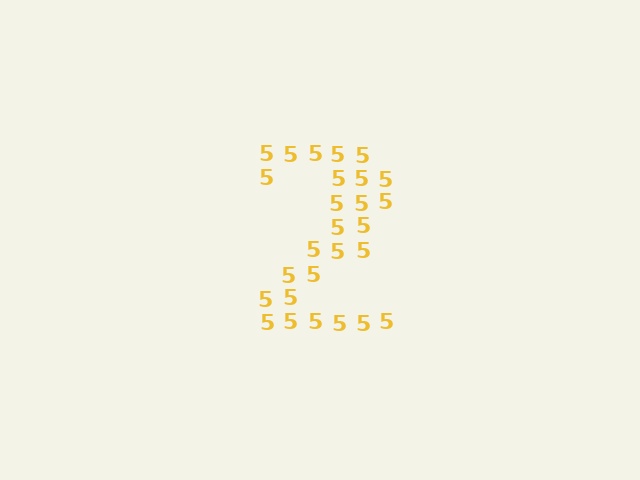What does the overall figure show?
The overall figure shows the digit 2.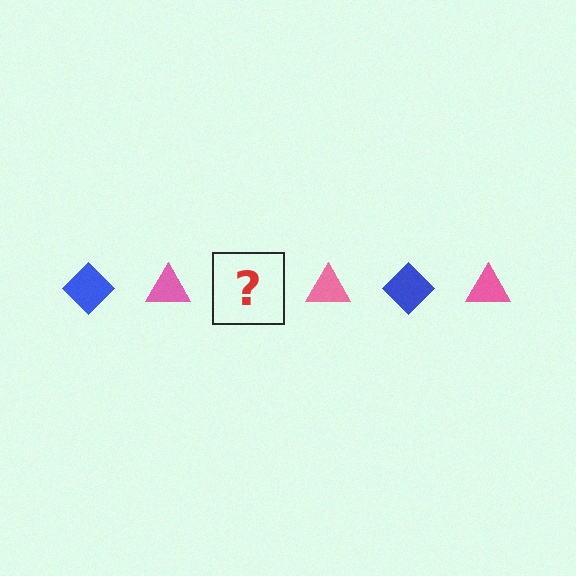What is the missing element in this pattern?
The missing element is a blue diamond.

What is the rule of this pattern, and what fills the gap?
The rule is that the pattern alternates between blue diamond and pink triangle. The gap should be filled with a blue diamond.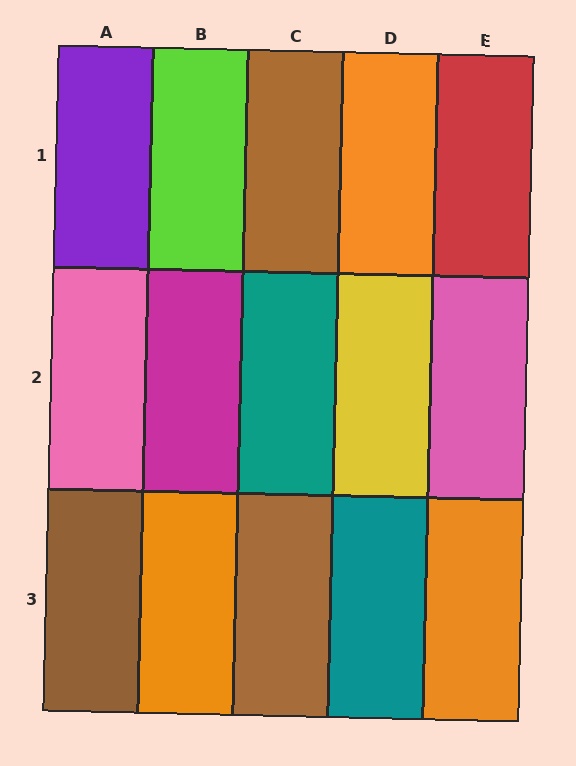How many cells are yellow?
1 cell is yellow.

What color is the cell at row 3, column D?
Teal.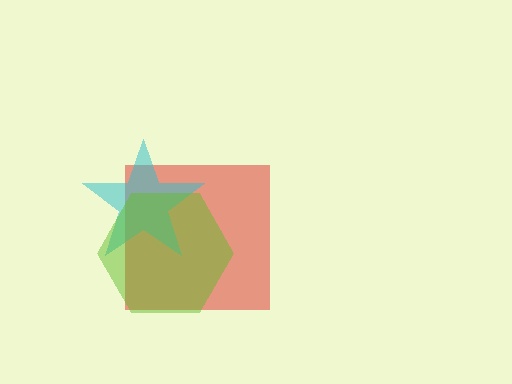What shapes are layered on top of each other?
The layered shapes are: a red square, a cyan star, a lime hexagon.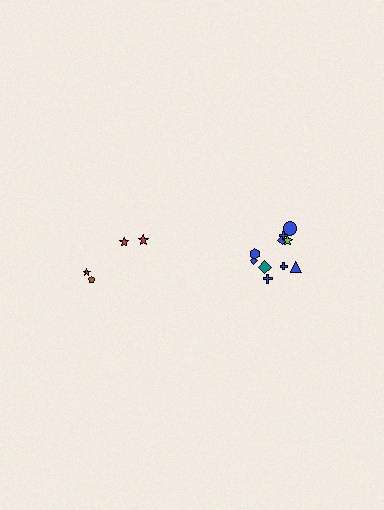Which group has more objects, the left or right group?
The right group.